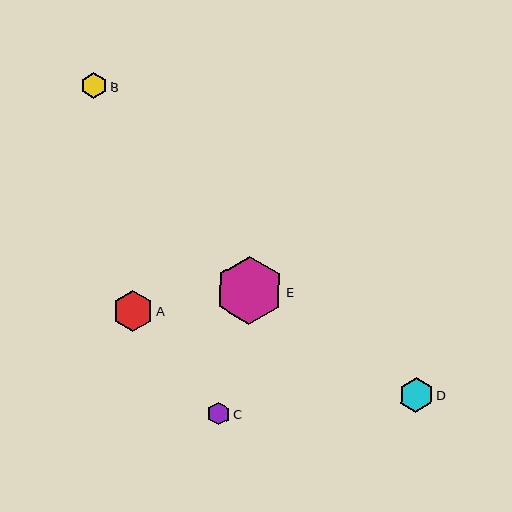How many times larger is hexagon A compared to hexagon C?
Hexagon A is approximately 1.8 times the size of hexagon C.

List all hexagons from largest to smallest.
From largest to smallest: E, A, D, B, C.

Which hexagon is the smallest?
Hexagon C is the smallest with a size of approximately 23 pixels.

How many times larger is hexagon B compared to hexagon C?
Hexagon B is approximately 1.1 times the size of hexagon C.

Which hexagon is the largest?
Hexagon E is the largest with a size of approximately 68 pixels.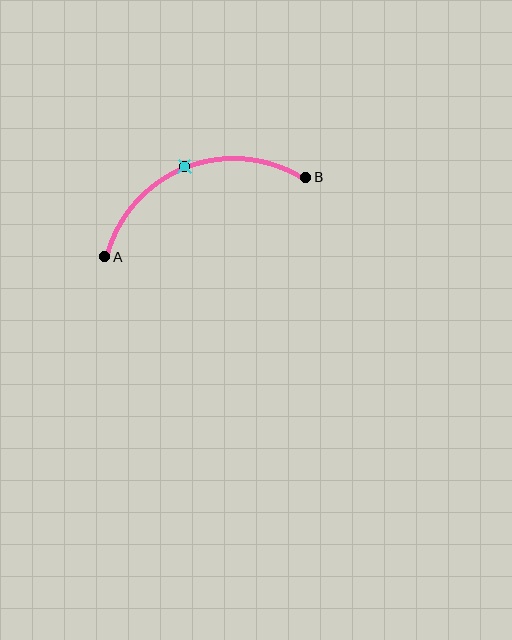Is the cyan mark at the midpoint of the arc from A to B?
Yes. The cyan mark lies on the arc at equal arc-length from both A and B — it is the arc midpoint.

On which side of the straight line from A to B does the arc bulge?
The arc bulges above the straight line connecting A and B.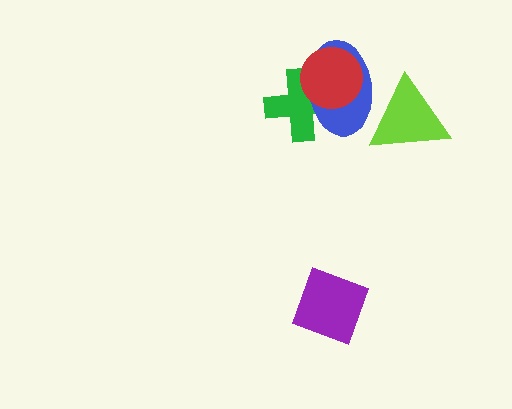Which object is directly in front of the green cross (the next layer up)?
The blue ellipse is directly in front of the green cross.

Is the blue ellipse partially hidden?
Yes, it is partially covered by another shape.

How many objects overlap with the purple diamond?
0 objects overlap with the purple diamond.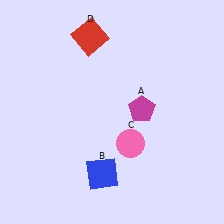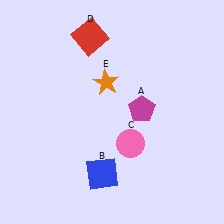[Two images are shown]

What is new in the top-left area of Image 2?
An orange star (E) was added in the top-left area of Image 2.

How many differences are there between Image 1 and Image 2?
There is 1 difference between the two images.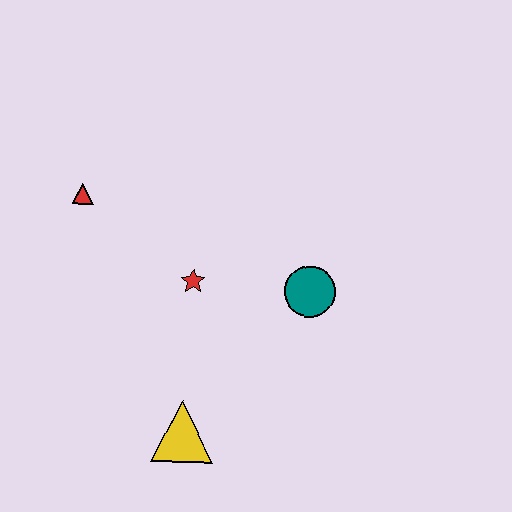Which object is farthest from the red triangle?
The yellow triangle is farthest from the red triangle.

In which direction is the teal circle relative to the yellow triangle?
The teal circle is above the yellow triangle.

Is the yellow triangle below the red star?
Yes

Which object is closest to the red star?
The teal circle is closest to the red star.